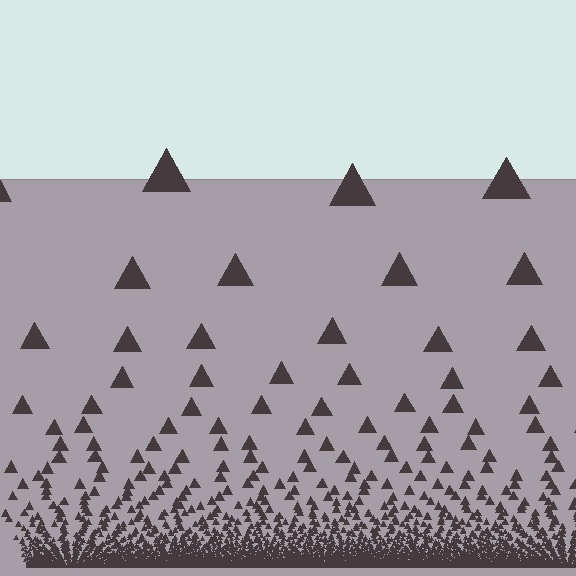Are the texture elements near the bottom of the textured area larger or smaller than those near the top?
Smaller. The gradient is inverted — elements near the bottom are smaller and denser.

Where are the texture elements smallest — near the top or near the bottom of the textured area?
Near the bottom.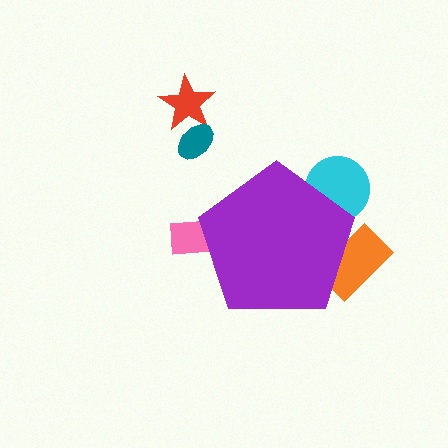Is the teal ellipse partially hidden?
No, the teal ellipse is fully visible.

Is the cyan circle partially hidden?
Yes, the cyan circle is partially hidden behind the purple pentagon.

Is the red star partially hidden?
No, the red star is fully visible.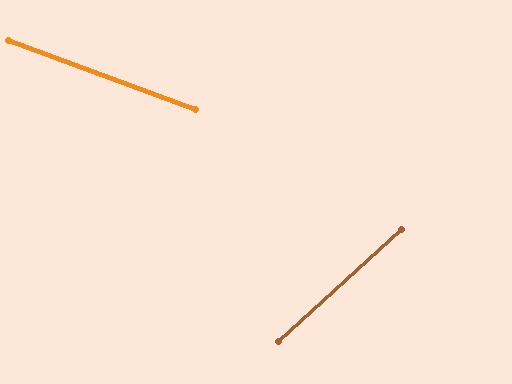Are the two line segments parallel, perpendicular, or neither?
Neither parallel nor perpendicular — they differ by about 63°.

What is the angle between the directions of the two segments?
Approximately 63 degrees.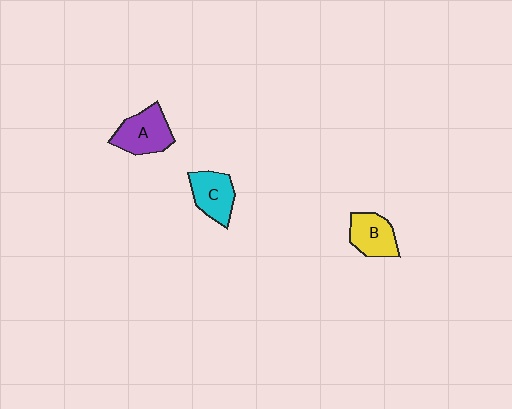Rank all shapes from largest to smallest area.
From largest to smallest: A (purple), C (cyan), B (yellow).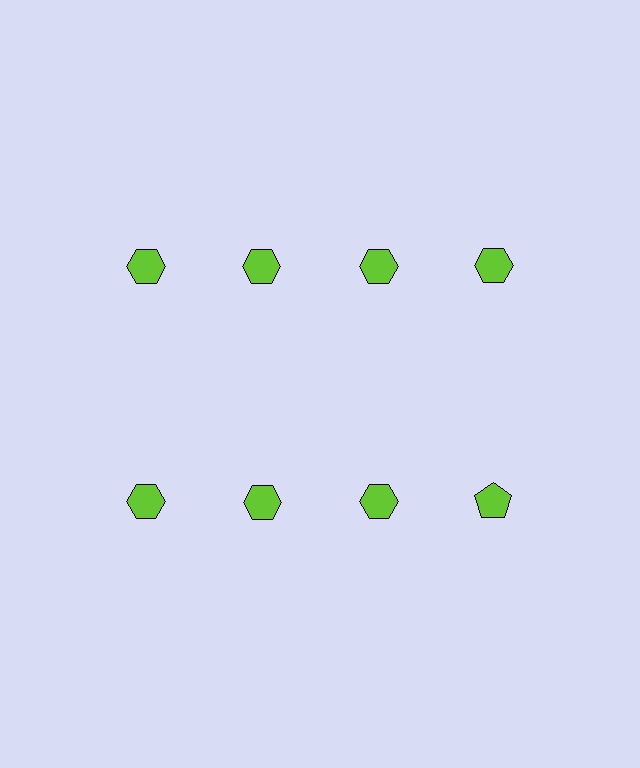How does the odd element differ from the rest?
It has a different shape: pentagon instead of hexagon.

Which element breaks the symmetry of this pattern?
The lime pentagon in the second row, second from right column breaks the symmetry. All other shapes are lime hexagons.